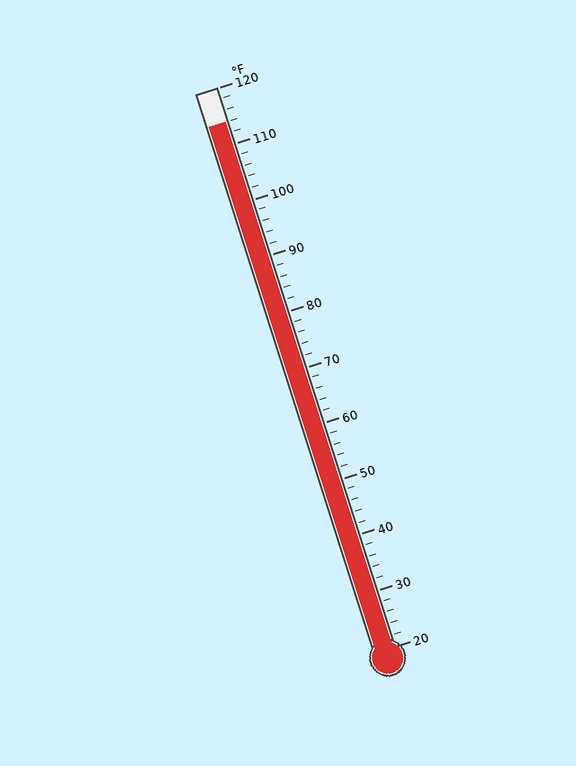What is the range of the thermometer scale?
The thermometer scale ranges from 20°F to 120°F.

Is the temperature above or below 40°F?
The temperature is above 40°F.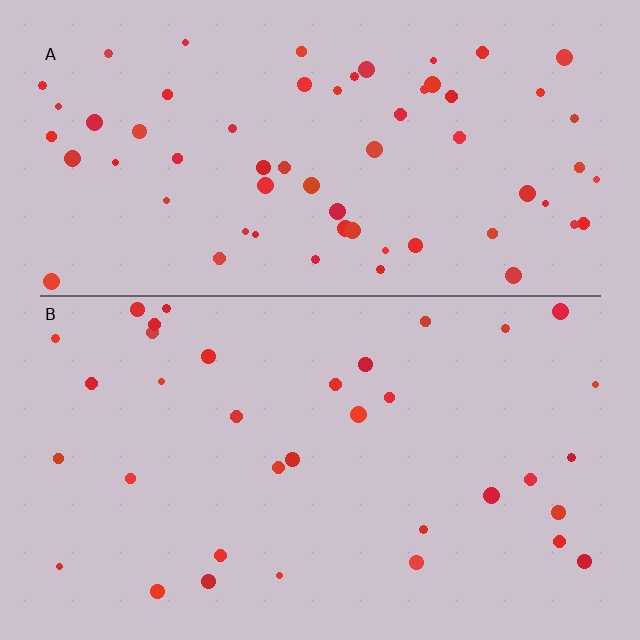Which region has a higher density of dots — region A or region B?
A (the top).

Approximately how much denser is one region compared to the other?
Approximately 1.8× — region A over region B.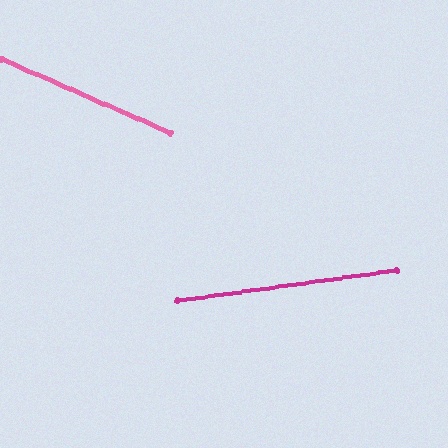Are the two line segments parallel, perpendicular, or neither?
Neither parallel nor perpendicular — they differ by about 32°.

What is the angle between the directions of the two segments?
Approximately 32 degrees.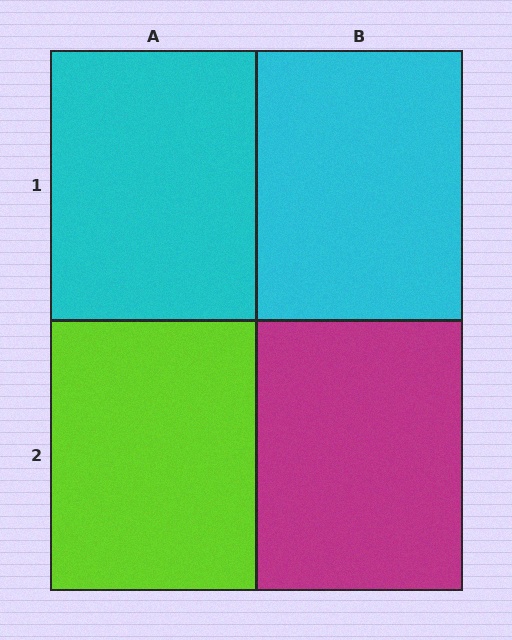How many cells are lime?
1 cell is lime.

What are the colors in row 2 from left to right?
Lime, magenta.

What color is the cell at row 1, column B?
Cyan.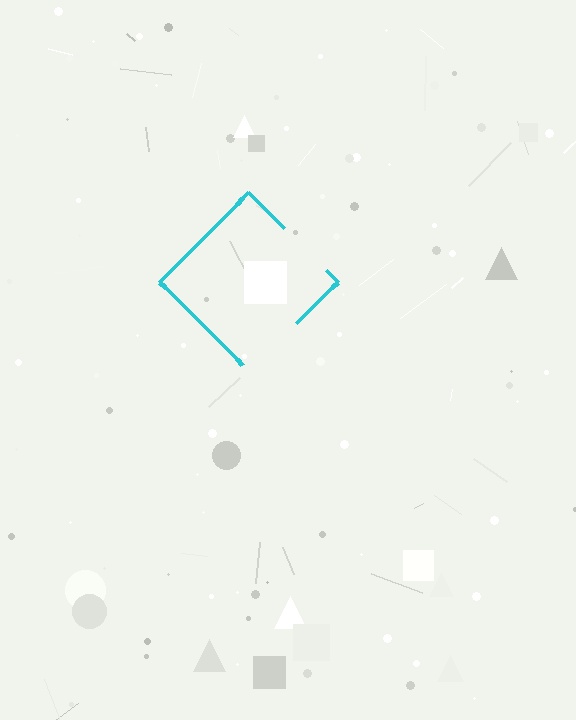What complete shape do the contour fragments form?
The contour fragments form a diamond.